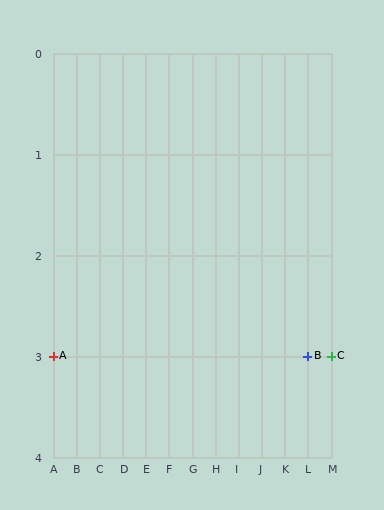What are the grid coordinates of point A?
Point A is at grid coordinates (A, 3).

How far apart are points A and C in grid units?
Points A and C are 12 columns apart.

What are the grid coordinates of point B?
Point B is at grid coordinates (L, 3).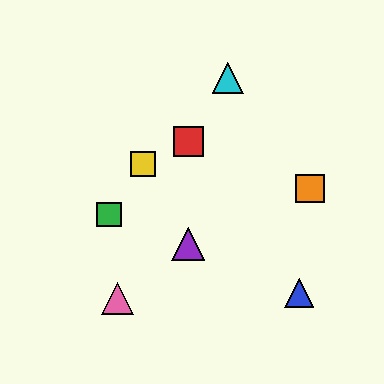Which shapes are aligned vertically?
The red square, the purple triangle are aligned vertically.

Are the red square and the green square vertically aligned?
No, the red square is at x≈188 and the green square is at x≈109.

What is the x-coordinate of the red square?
The red square is at x≈188.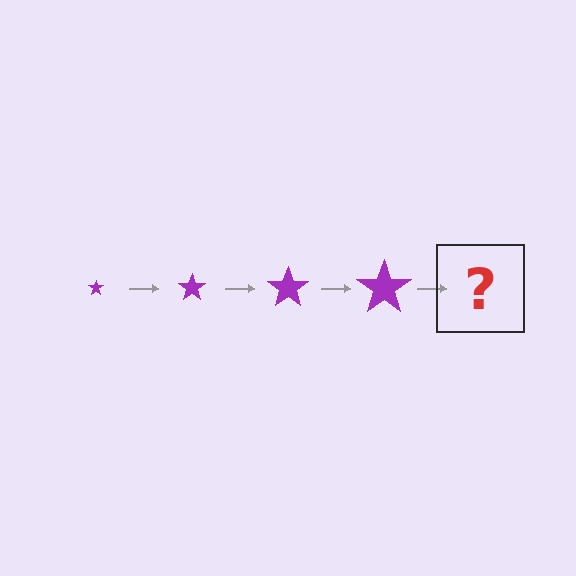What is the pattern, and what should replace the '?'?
The pattern is that the star gets progressively larger each step. The '?' should be a purple star, larger than the previous one.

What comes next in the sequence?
The next element should be a purple star, larger than the previous one.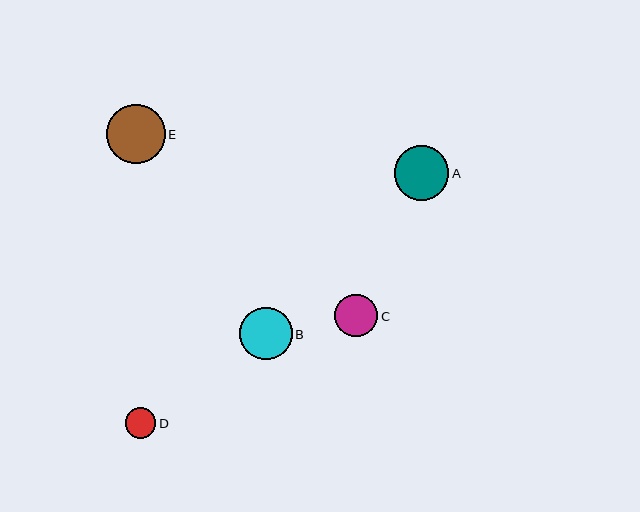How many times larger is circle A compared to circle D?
Circle A is approximately 1.8 times the size of circle D.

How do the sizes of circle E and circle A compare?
Circle E and circle A are approximately the same size.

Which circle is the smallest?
Circle D is the smallest with a size of approximately 31 pixels.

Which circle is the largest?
Circle E is the largest with a size of approximately 59 pixels.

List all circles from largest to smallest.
From largest to smallest: E, A, B, C, D.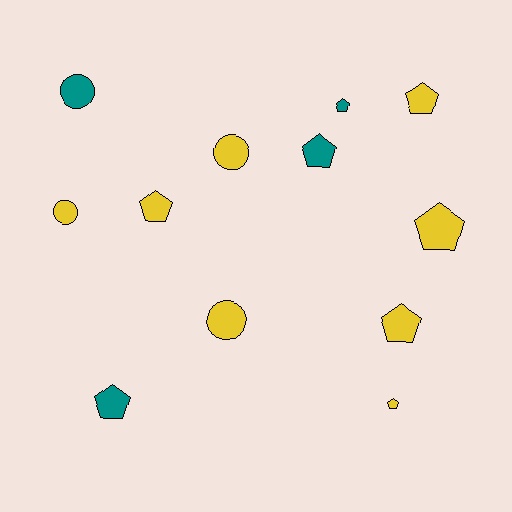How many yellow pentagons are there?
There are 5 yellow pentagons.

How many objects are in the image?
There are 12 objects.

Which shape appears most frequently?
Pentagon, with 8 objects.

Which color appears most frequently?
Yellow, with 8 objects.